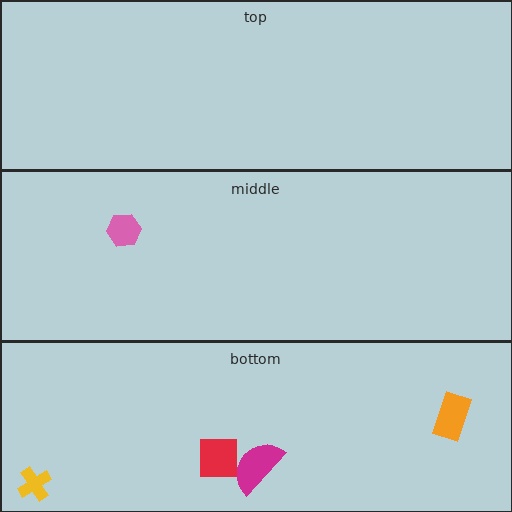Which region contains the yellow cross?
The bottom region.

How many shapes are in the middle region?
1.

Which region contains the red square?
The bottom region.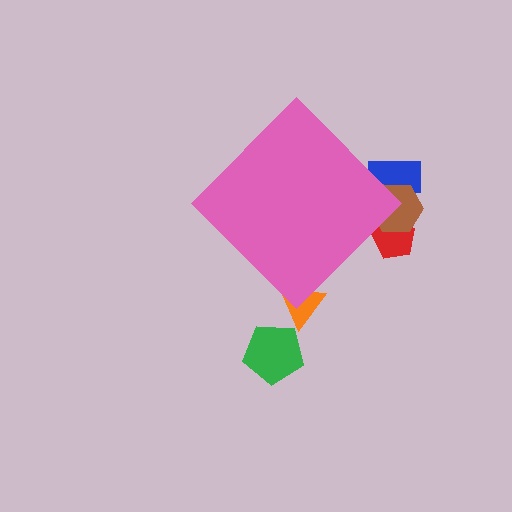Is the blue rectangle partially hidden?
Yes, the blue rectangle is partially hidden behind the pink diamond.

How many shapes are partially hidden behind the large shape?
4 shapes are partially hidden.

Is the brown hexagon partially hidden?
Yes, the brown hexagon is partially hidden behind the pink diamond.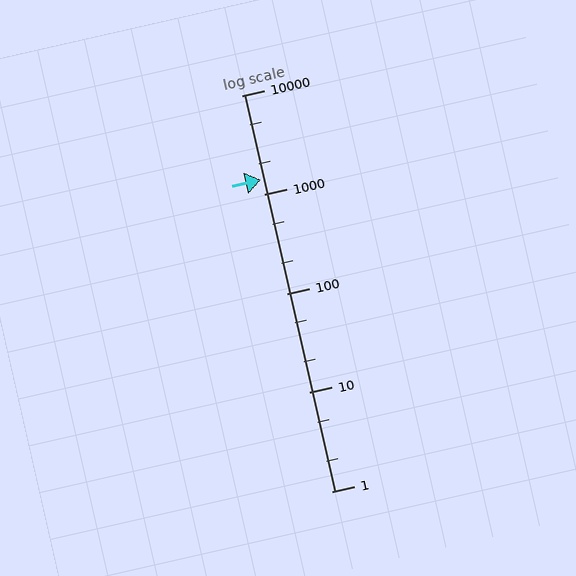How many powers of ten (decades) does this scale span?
The scale spans 4 decades, from 1 to 10000.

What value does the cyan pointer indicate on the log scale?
The pointer indicates approximately 1400.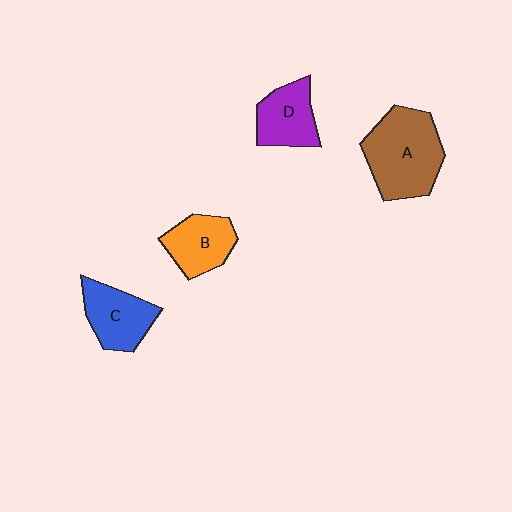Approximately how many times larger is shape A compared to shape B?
Approximately 1.7 times.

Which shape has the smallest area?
Shape D (purple).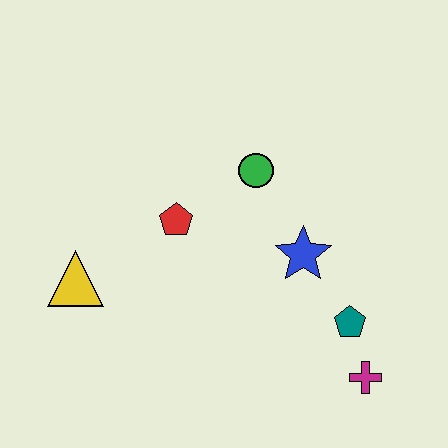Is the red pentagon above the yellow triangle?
Yes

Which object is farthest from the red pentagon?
The magenta cross is farthest from the red pentagon.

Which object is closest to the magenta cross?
The teal pentagon is closest to the magenta cross.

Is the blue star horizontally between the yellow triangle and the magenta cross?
Yes